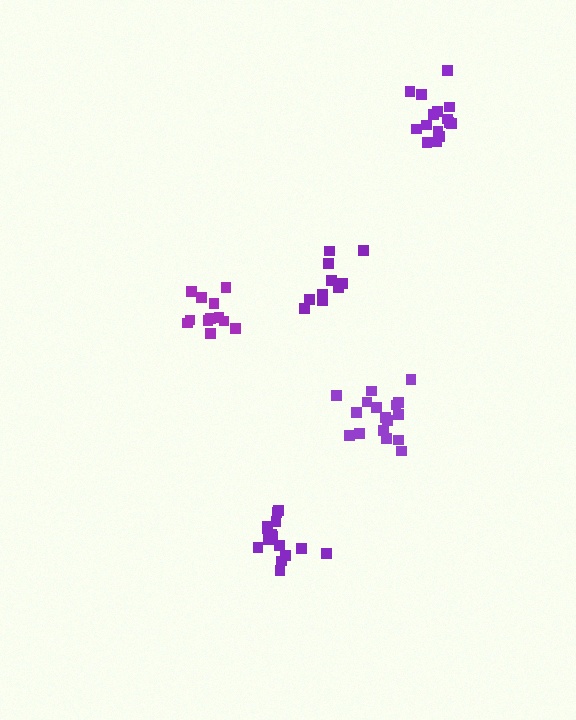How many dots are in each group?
Group 1: 15 dots, Group 2: 12 dots, Group 3: 11 dots, Group 4: 16 dots, Group 5: 17 dots (71 total).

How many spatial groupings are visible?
There are 5 spatial groupings.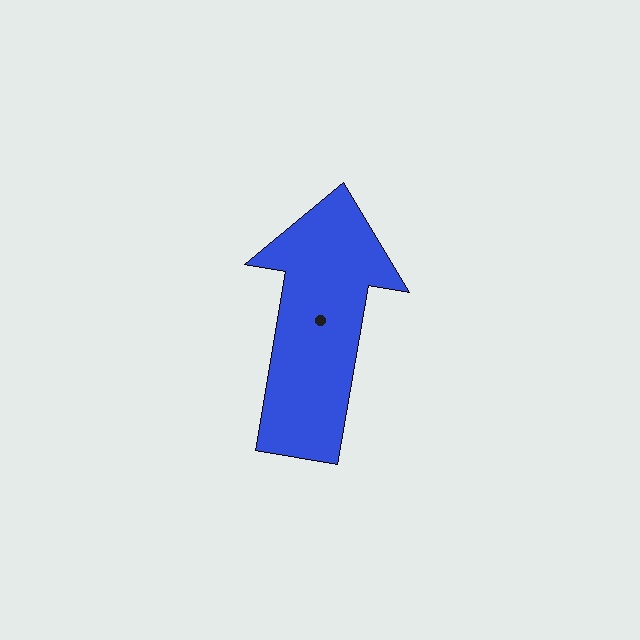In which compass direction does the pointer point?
North.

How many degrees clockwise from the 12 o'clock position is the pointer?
Approximately 10 degrees.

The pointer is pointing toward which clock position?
Roughly 12 o'clock.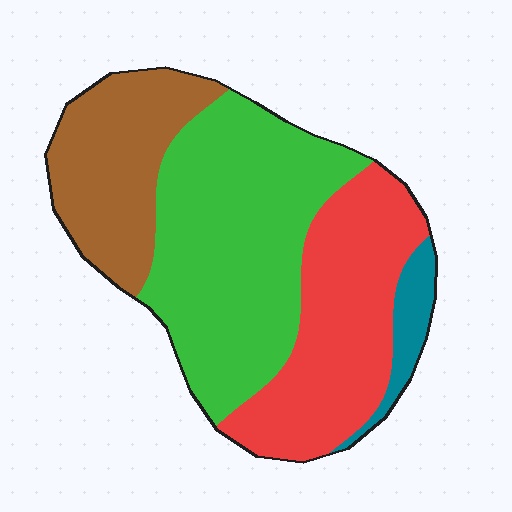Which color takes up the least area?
Teal, at roughly 5%.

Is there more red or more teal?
Red.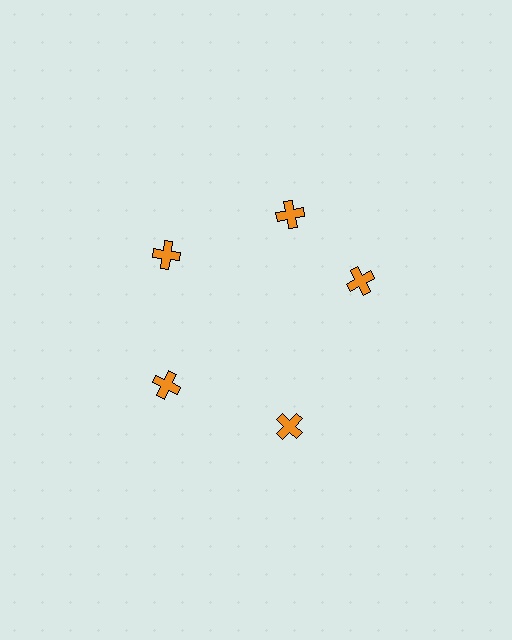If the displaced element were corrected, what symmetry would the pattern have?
It would have 5-fold rotational symmetry — the pattern would map onto itself every 72 degrees.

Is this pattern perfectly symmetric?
No. The 5 orange crosses are arranged in a ring, but one element near the 3 o'clock position is rotated out of alignment along the ring, breaking the 5-fold rotational symmetry.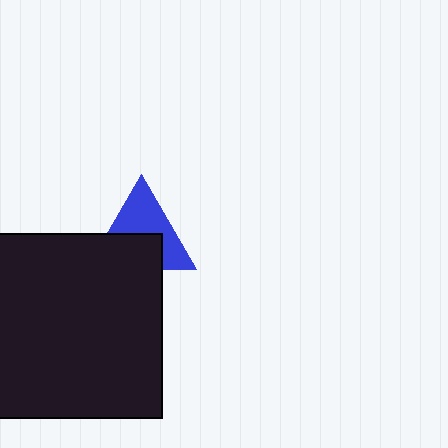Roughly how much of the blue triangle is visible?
About half of it is visible (roughly 55%).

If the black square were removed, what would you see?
You would see the complete blue triangle.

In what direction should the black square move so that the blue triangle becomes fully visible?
The black square should move down. That is the shortest direction to clear the overlap and leave the blue triangle fully visible.